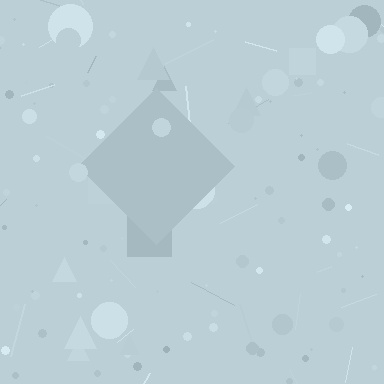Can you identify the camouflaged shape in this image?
The camouflaged shape is a diamond.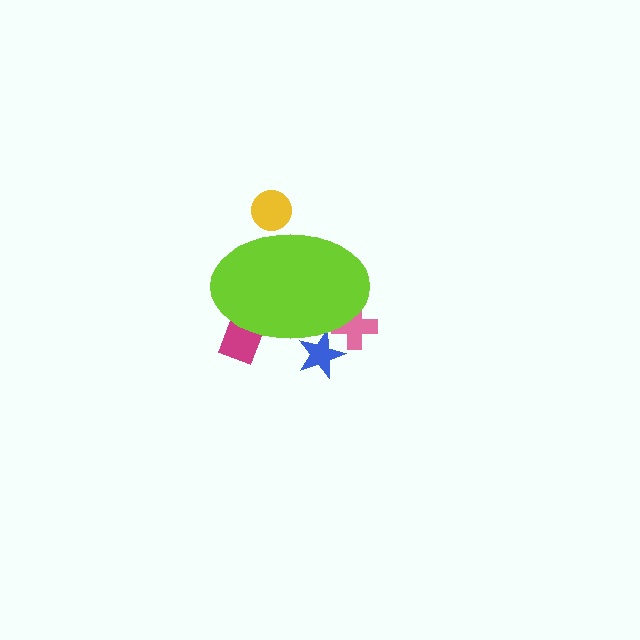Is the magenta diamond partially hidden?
Yes, the magenta diamond is partially hidden behind the lime ellipse.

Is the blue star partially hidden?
Yes, the blue star is partially hidden behind the lime ellipse.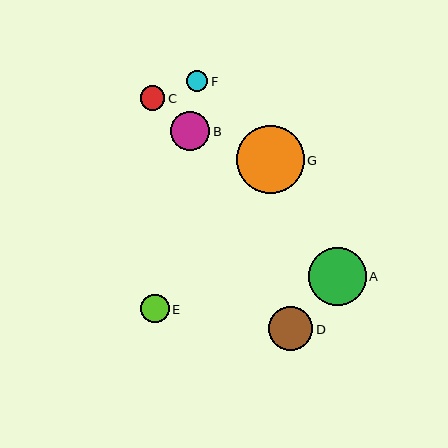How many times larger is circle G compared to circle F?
Circle G is approximately 3.2 times the size of circle F.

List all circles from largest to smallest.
From largest to smallest: G, A, D, B, E, C, F.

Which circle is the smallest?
Circle F is the smallest with a size of approximately 21 pixels.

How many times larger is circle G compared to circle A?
Circle G is approximately 1.2 times the size of circle A.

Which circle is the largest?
Circle G is the largest with a size of approximately 68 pixels.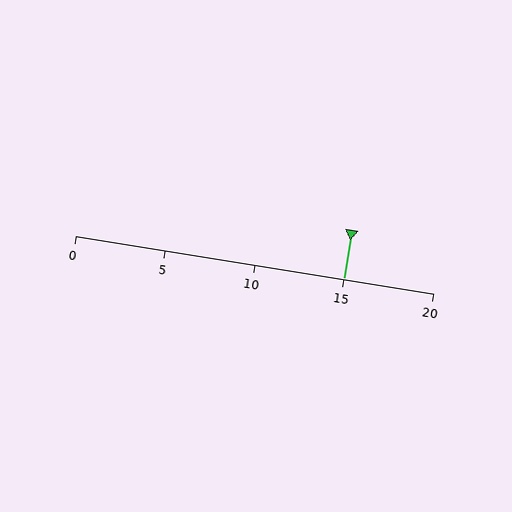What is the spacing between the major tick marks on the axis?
The major ticks are spaced 5 apart.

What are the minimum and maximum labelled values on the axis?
The axis runs from 0 to 20.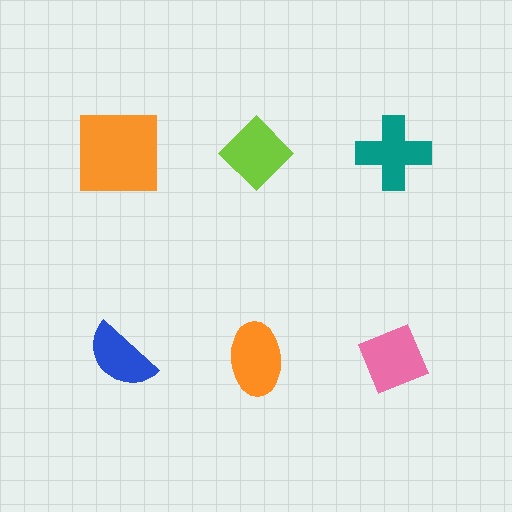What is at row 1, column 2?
A lime diamond.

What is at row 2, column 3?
A pink diamond.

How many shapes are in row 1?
3 shapes.